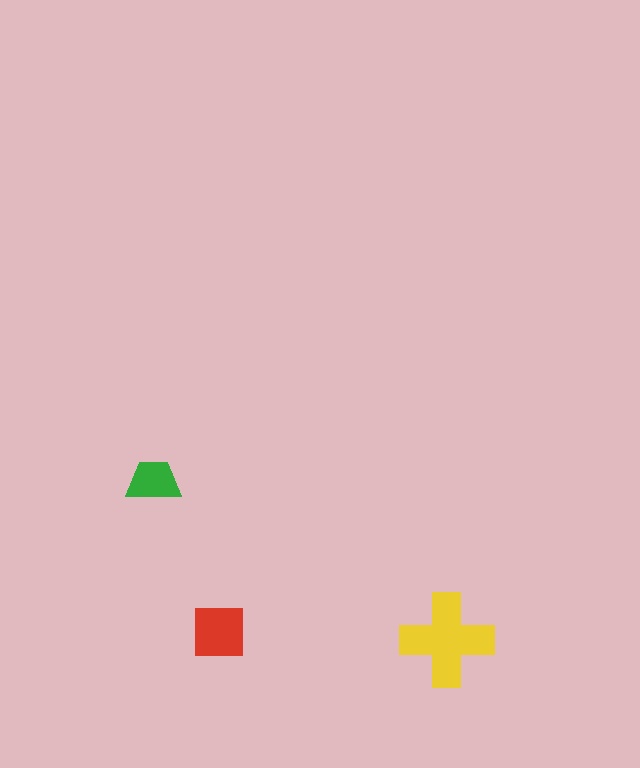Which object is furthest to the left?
The green trapezoid is leftmost.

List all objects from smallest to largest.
The green trapezoid, the red square, the yellow cross.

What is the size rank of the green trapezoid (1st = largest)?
3rd.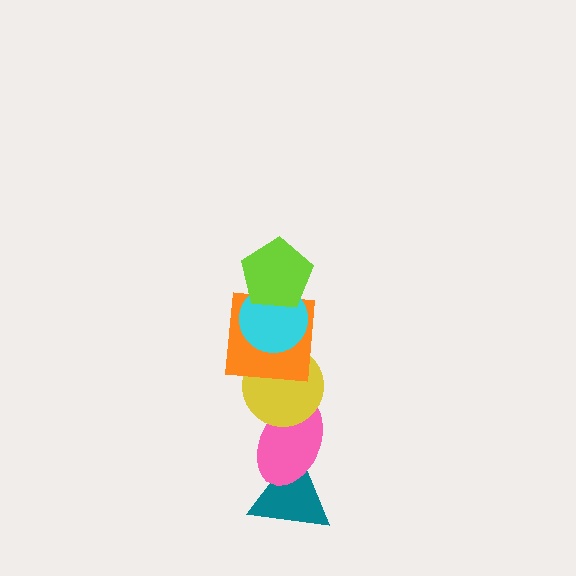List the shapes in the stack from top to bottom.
From top to bottom: the lime pentagon, the cyan circle, the orange square, the yellow circle, the pink ellipse, the teal triangle.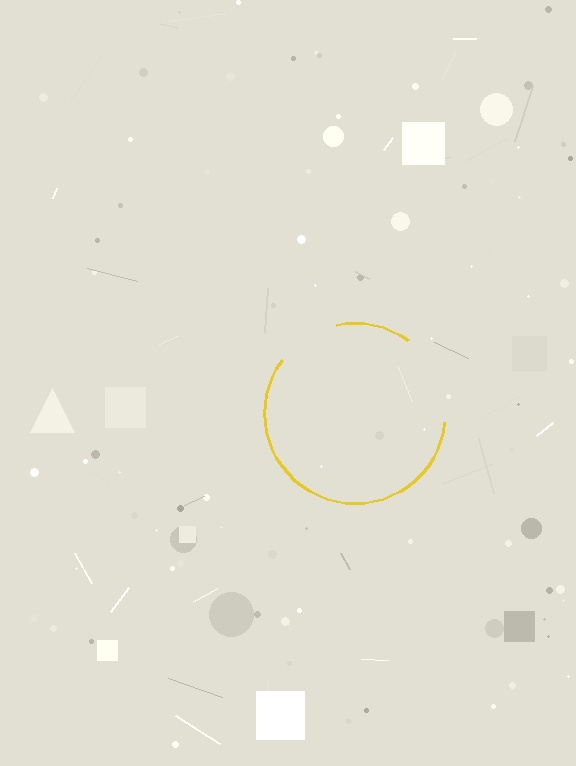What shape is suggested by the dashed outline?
The dashed outline suggests a circle.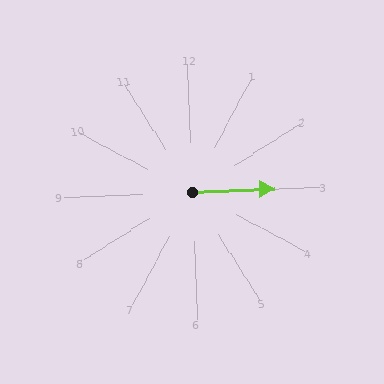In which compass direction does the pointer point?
East.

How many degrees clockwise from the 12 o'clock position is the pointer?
Approximately 90 degrees.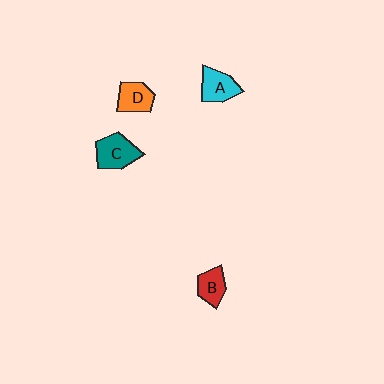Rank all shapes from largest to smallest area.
From largest to smallest: C (teal), A (cyan), D (orange), B (red).